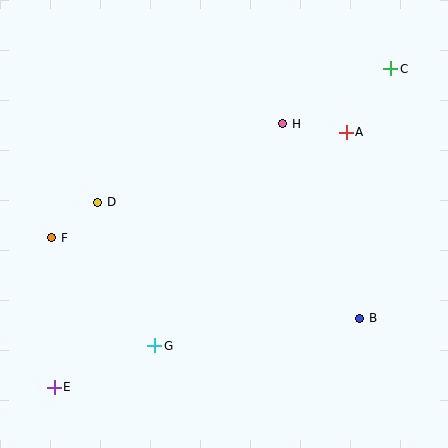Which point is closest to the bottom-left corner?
Point E is closest to the bottom-left corner.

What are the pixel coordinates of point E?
Point E is at (54, 387).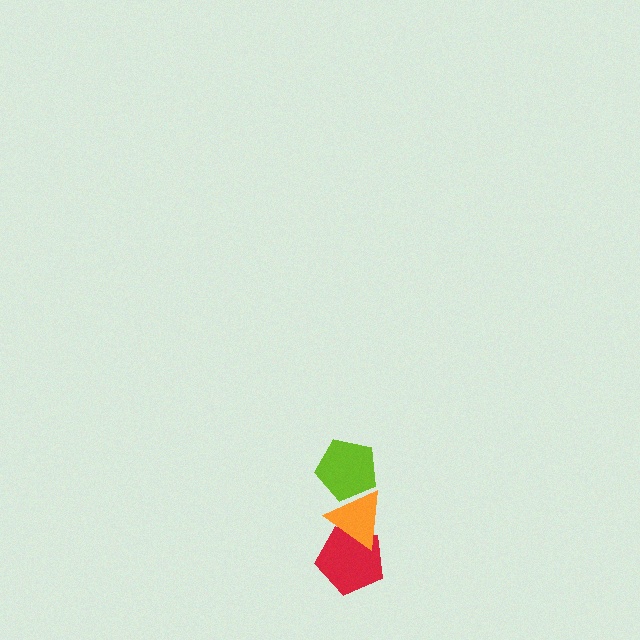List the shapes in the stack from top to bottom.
From top to bottom: the lime pentagon, the orange triangle, the red pentagon.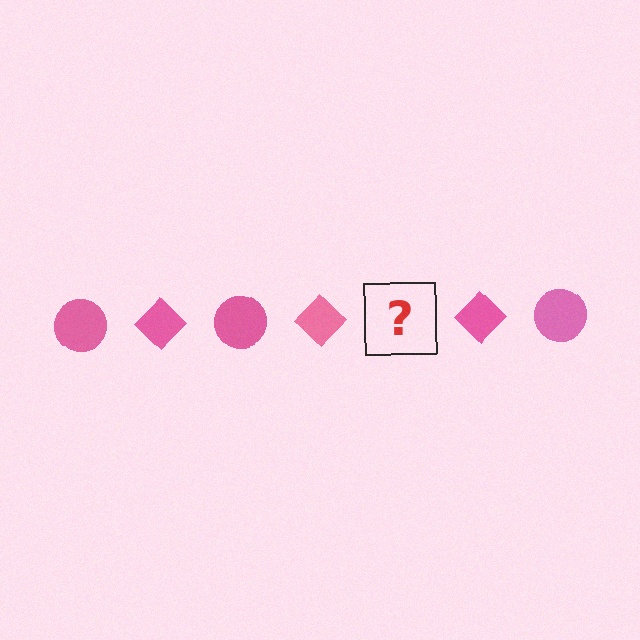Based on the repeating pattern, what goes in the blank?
The blank should be a pink circle.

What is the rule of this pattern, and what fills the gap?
The rule is that the pattern cycles through circle, diamond shapes in pink. The gap should be filled with a pink circle.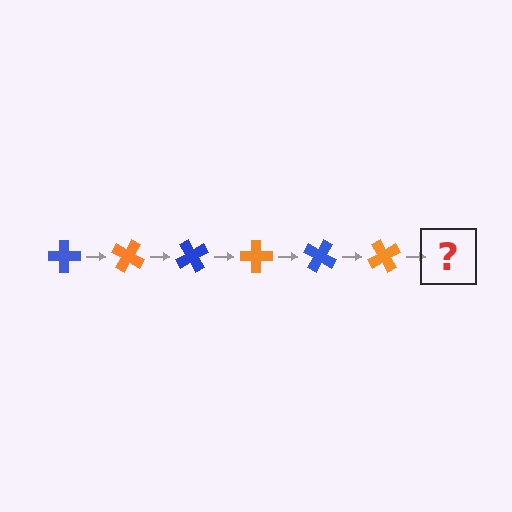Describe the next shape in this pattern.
It should be a blue cross, rotated 180 degrees from the start.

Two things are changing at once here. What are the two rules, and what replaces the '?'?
The two rules are that it rotates 30 degrees each step and the color cycles through blue and orange. The '?' should be a blue cross, rotated 180 degrees from the start.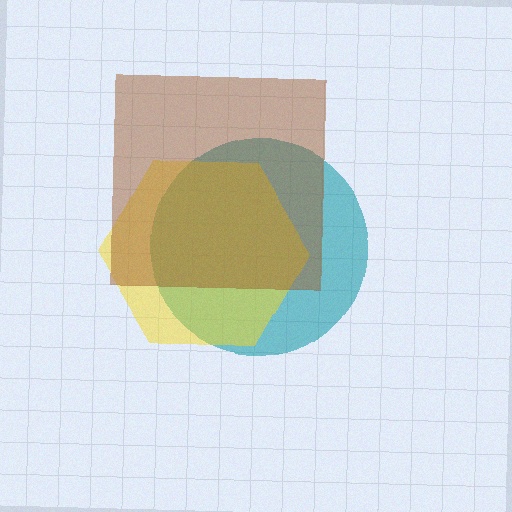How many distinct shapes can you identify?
There are 3 distinct shapes: a teal circle, a yellow hexagon, a brown square.